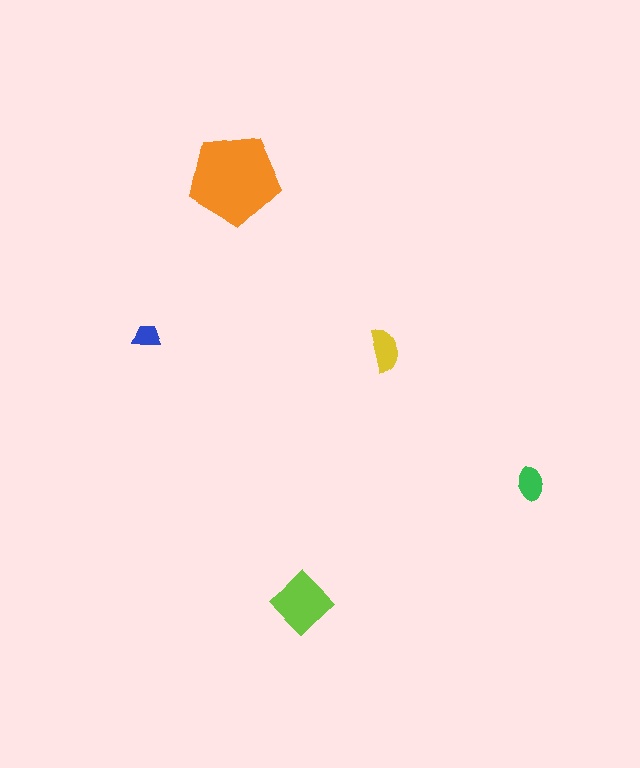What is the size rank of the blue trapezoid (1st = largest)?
5th.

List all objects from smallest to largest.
The blue trapezoid, the green ellipse, the yellow semicircle, the lime diamond, the orange pentagon.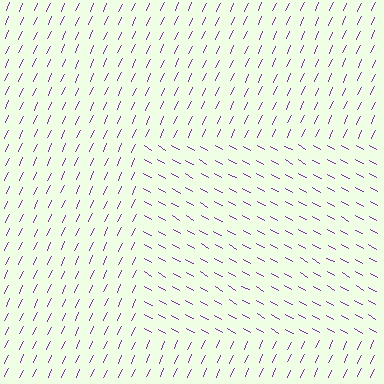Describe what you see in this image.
The image is filled with small purple line segments. A rectangle region in the image has lines oriented differently from the surrounding lines, creating a visible texture boundary.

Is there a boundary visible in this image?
Yes, there is a texture boundary formed by a change in line orientation.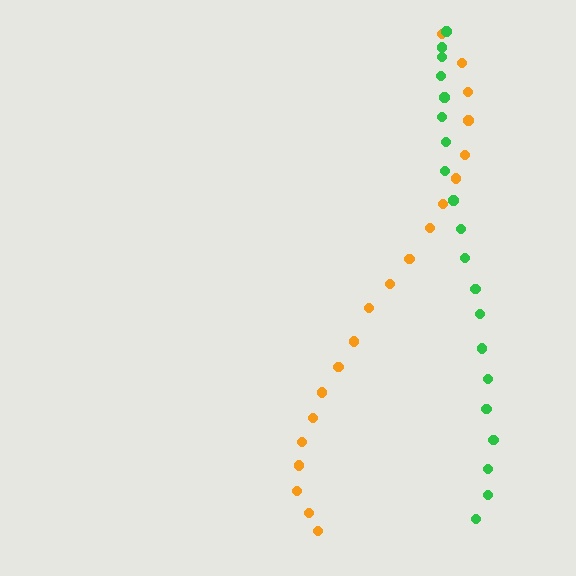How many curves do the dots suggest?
There are 2 distinct paths.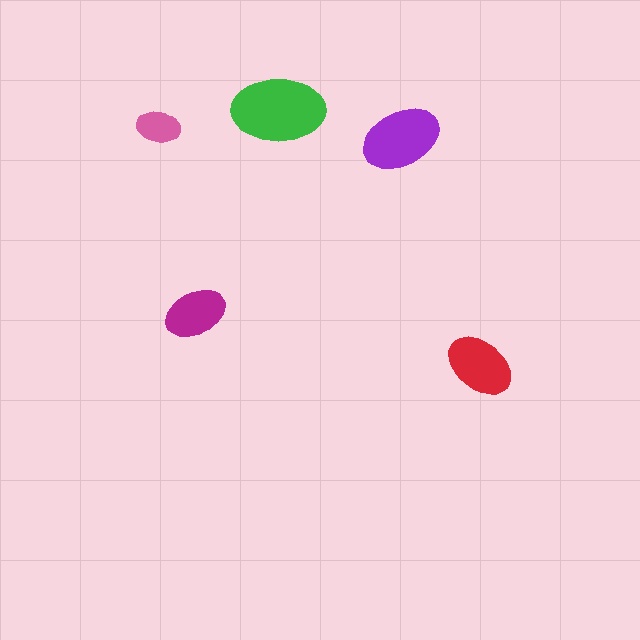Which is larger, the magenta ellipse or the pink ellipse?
The magenta one.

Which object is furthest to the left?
The pink ellipse is leftmost.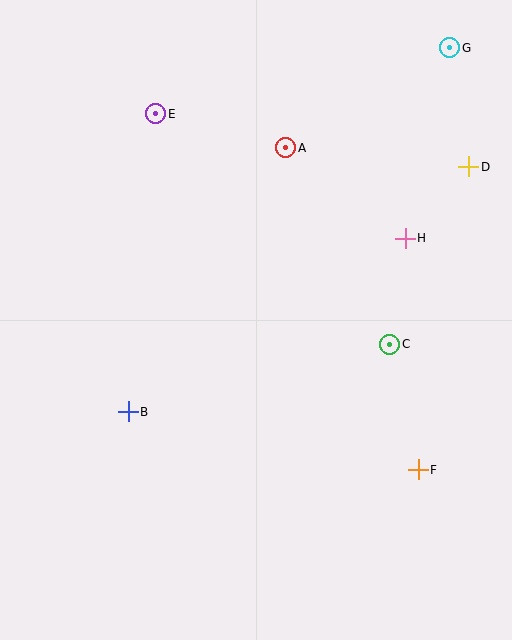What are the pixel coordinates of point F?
Point F is at (418, 470).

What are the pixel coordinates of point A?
Point A is at (286, 148).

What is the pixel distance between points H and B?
The distance between H and B is 327 pixels.